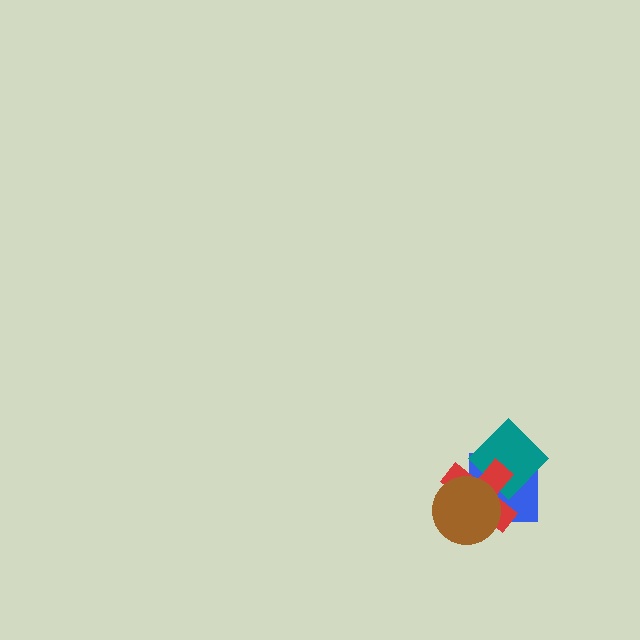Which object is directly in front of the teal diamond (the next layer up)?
The red cross is directly in front of the teal diamond.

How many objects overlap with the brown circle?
3 objects overlap with the brown circle.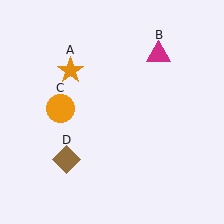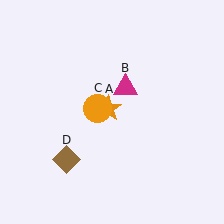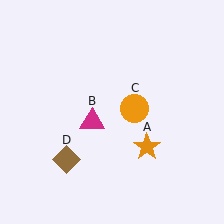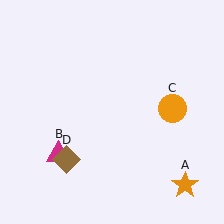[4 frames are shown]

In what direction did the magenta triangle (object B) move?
The magenta triangle (object B) moved down and to the left.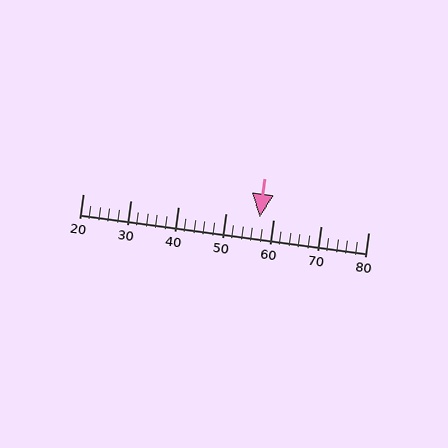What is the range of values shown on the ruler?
The ruler shows values from 20 to 80.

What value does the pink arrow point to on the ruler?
The pink arrow points to approximately 57.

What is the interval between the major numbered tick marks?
The major tick marks are spaced 10 units apart.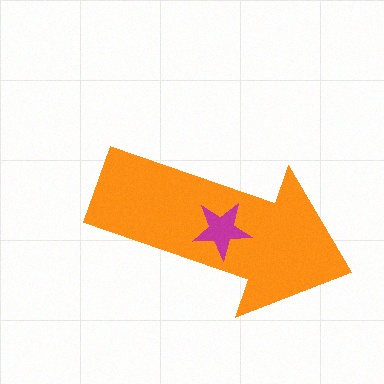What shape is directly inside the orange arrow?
The magenta star.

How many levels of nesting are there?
2.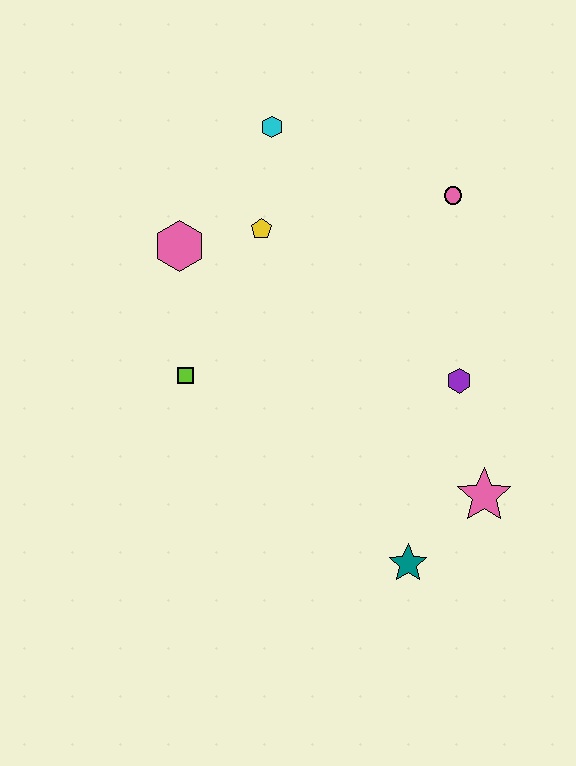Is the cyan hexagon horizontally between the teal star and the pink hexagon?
Yes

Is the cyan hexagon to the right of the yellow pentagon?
Yes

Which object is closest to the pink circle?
The purple hexagon is closest to the pink circle.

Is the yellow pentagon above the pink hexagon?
Yes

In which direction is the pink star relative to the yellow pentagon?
The pink star is below the yellow pentagon.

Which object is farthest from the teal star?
The cyan hexagon is farthest from the teal star.